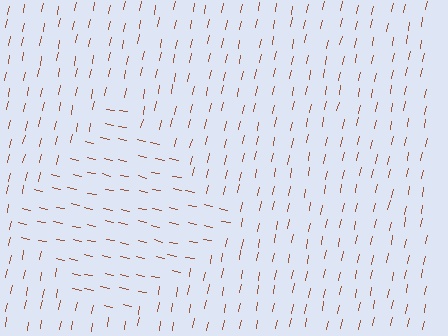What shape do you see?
I see a diamond.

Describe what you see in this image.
The image is filled with small brown line segments. A diamond region in the image has lines oriented differently from the surrounding lines, creating a visible texture boundary.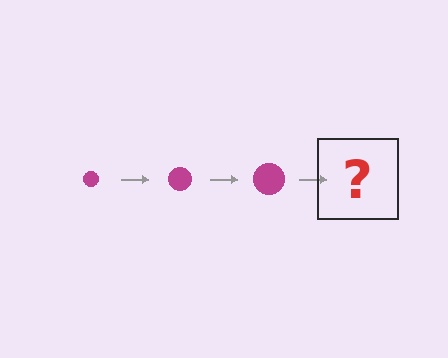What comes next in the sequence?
The next element should be a magenta circle, larger than the previous one.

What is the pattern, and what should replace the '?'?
The pattern is that the circle gets progressively larger each step. The '?' should be a magenta circle, larger than the previous one.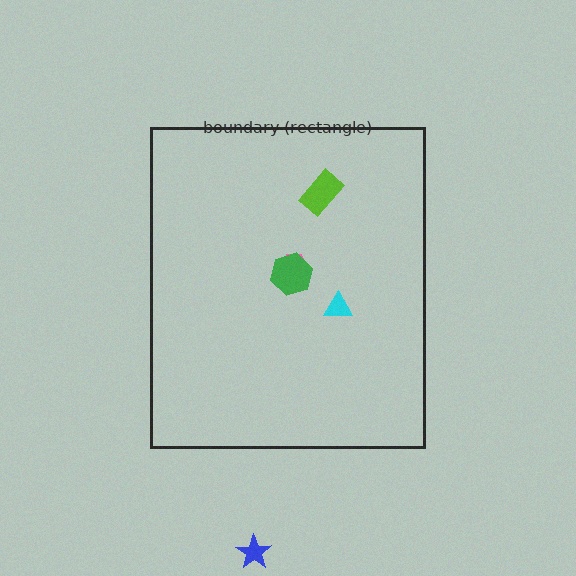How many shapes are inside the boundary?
4 inside, 1 outside.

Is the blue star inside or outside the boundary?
Outside.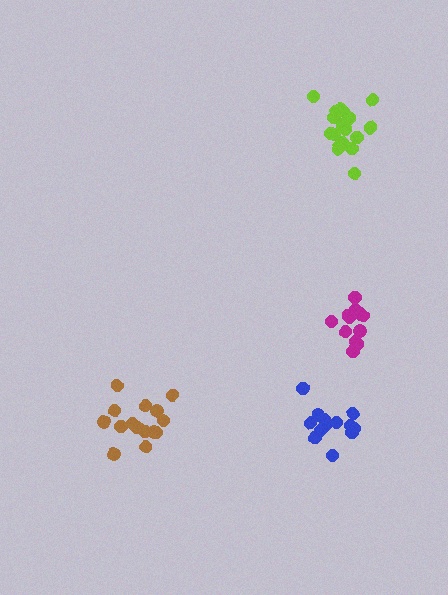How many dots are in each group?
Group 1: 15 dots, Group 2: 13 dots, Group 3: 19 dots, Group 4: 14 dots (61 total).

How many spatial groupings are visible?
There are 4 spatial groupings.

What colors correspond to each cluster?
The clusters are colored: brown, blue, lime, magenta.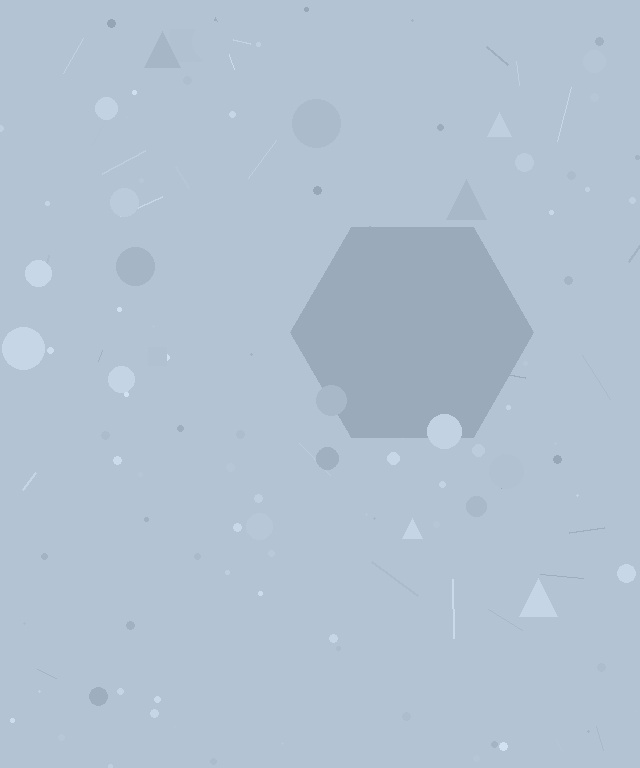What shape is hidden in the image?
A hexagon is hidden in the image.